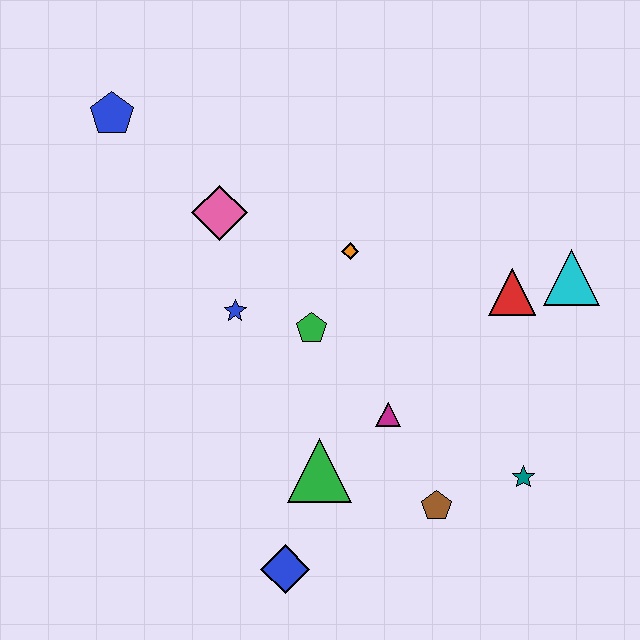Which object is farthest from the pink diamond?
The teal star is farthest from the pink diamond.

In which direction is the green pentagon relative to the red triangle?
The green pentagon is to the left of the red triangle.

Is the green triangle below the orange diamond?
Yes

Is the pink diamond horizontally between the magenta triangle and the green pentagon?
No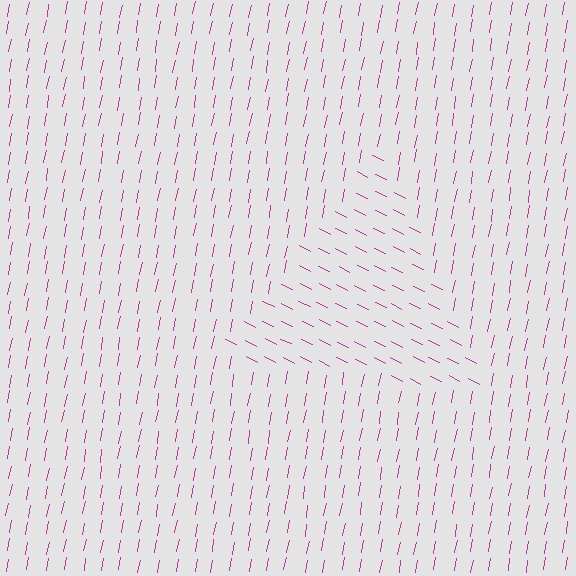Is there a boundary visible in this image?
Yes, there is a texture boundary formed by a change in line orientation.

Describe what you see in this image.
The image is filled with small magenta line segments. A triangle region in the image has lines oriented differently from the surrounding lines, creating a visible texture boundary.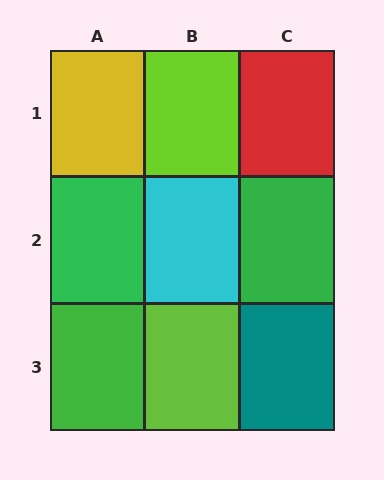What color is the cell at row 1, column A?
Yellow.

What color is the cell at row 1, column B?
Lime.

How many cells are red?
1 cell is red.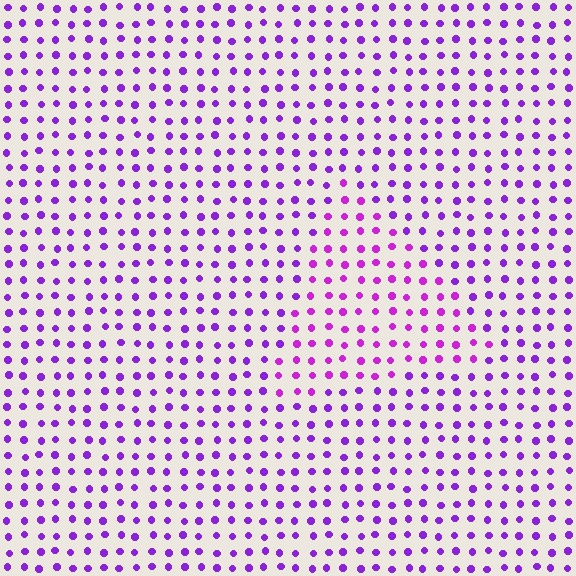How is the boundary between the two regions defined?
The boundary is defined purely by a slight shift in hue (about 22 degrees). Spacing, size, and orientation are identical on both sides.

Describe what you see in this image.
The image is filled with small purple elements in a uniform arrangement. A triangle-shaped region is visible where the elements are tinted to a slightly different hue, forming a subtle color boundary.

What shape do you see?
I see a triangle.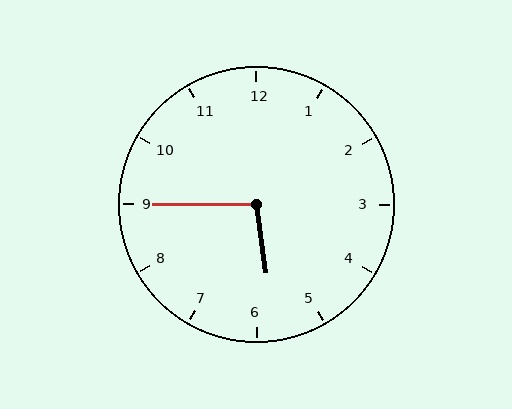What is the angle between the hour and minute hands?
Approximately 98 degrees.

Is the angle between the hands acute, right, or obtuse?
It is obtuse.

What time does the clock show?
5:45.